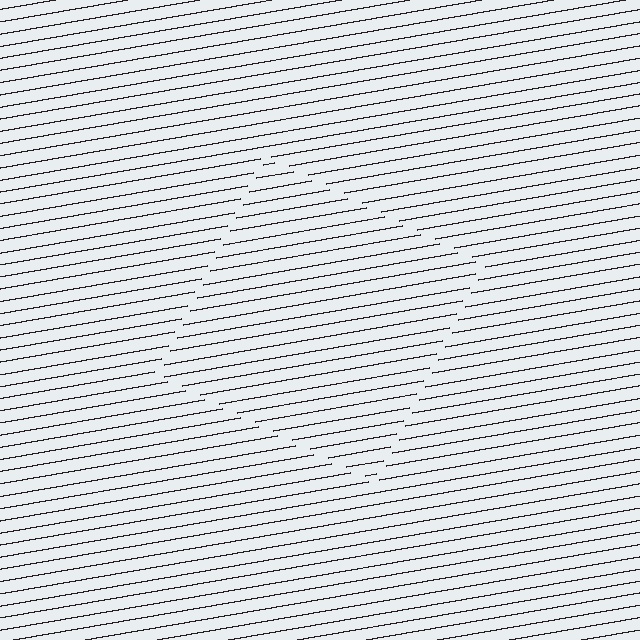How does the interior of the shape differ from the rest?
The interior of the shape contains the same grating, shifted by half a period — the contour is defined by the phase discontinuity where line-ends from the inner and outer gratings abut.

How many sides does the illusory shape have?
4 sides — the line-ends trace a square.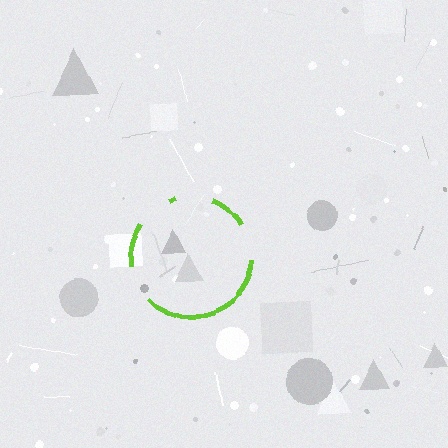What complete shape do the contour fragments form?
The contour fragments form a circle.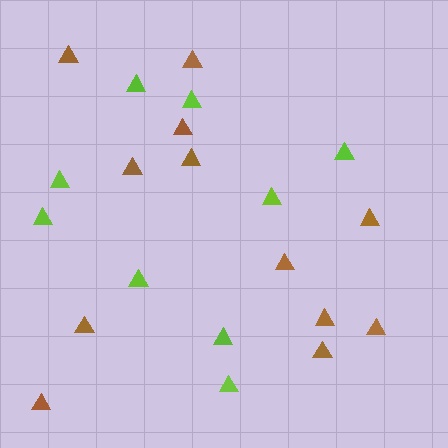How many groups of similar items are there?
There are 2 groups: one group of brown triangles (12) and one group of lime triangles (9).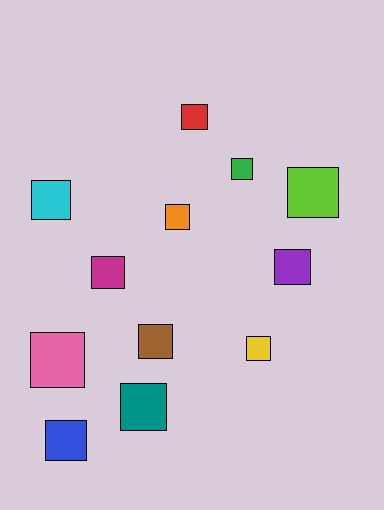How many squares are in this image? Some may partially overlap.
There are 12 squares.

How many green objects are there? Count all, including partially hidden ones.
There is 1 green object.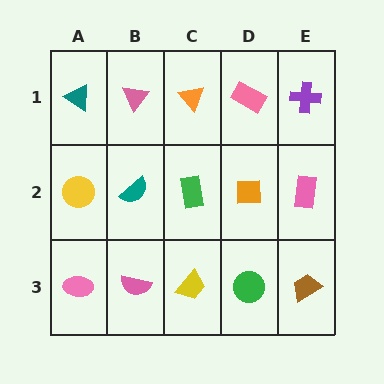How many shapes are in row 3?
5 shapes.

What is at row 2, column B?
A teal semicircle.